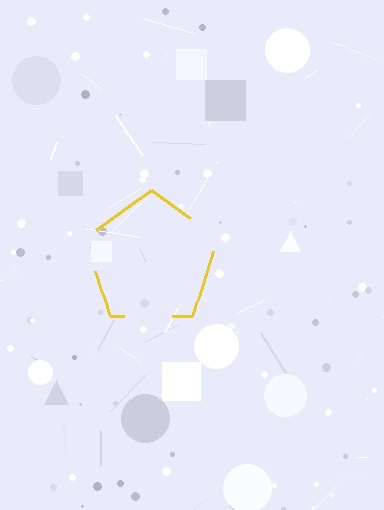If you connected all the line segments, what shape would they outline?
They would outline a pentagon.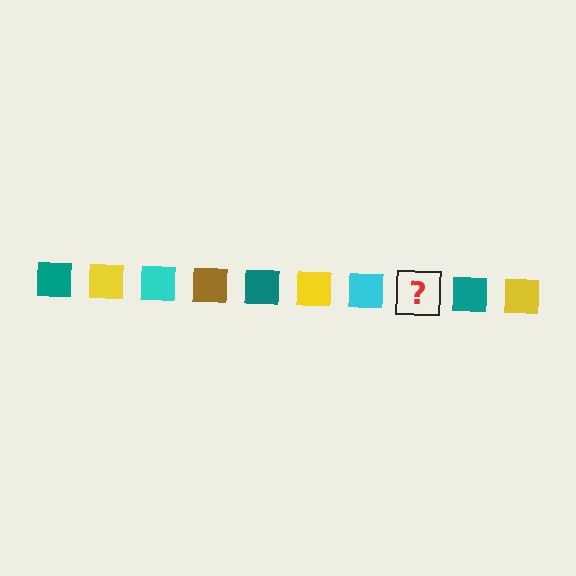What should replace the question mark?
The question mark should be replaced with a brown square.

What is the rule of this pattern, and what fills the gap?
The rule is that the pattern cycles through teal, yellow, cyan, brown squares. The gap should be filled with a brown square.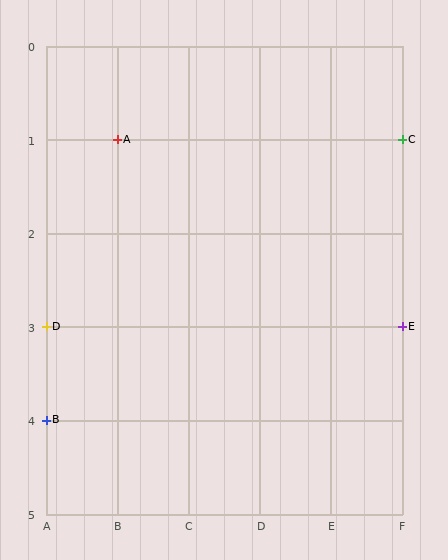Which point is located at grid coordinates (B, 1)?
Point A is at (B, 1).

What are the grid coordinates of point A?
Point A is at grid coordinates (B, 1).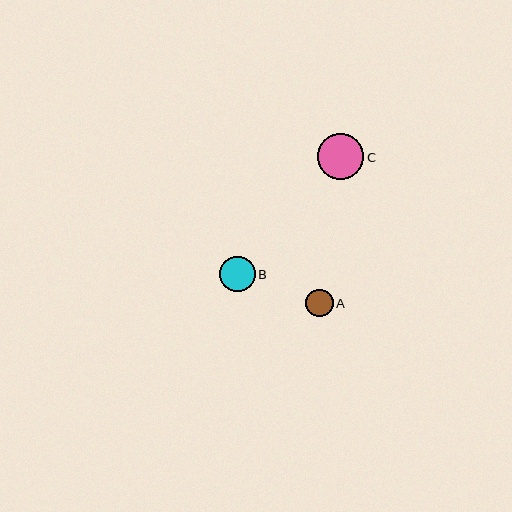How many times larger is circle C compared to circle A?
Circle C is approximately 1.7 times the size of circle A.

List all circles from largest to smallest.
From largest to smallest: C, B, A.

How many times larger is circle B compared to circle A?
Circle B is approximately 1.3 times the size of circle A.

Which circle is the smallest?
Circle A is the smallest with a size of approximately 27 pixels.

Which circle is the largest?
Circle C is the largest with a size of approximately 47 pixels.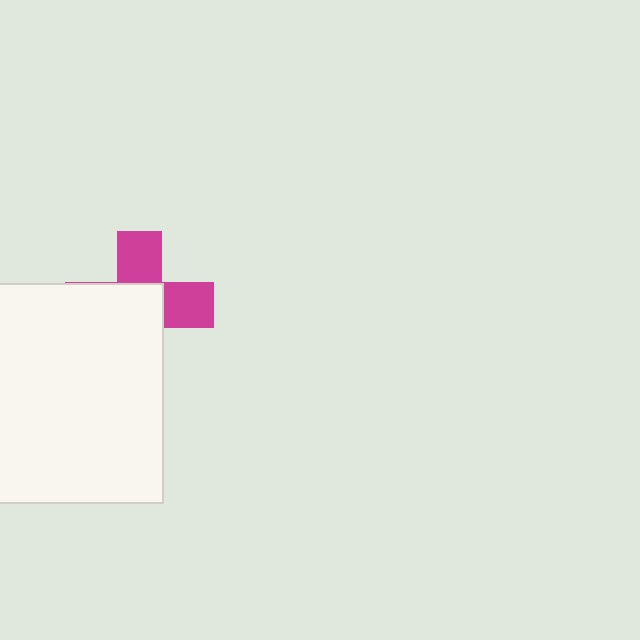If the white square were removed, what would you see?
You would see the complete magenta cross.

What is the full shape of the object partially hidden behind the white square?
The partially hidden object is a magenta cross.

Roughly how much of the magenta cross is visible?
A small part of it is visible (roughly 42%).